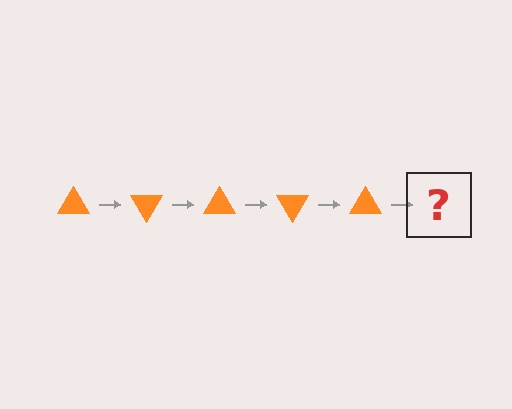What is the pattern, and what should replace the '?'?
The pattern is that the triangle rotates 60 degrees each step. The '?' should be an orange triangle rotated 300 degrees.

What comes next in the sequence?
The next element should be an orange triangle rotated 300 degrees.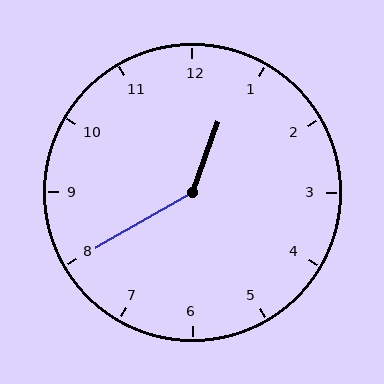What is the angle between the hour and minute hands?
Approximately 140 degrees.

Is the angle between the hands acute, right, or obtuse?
It is obtuse.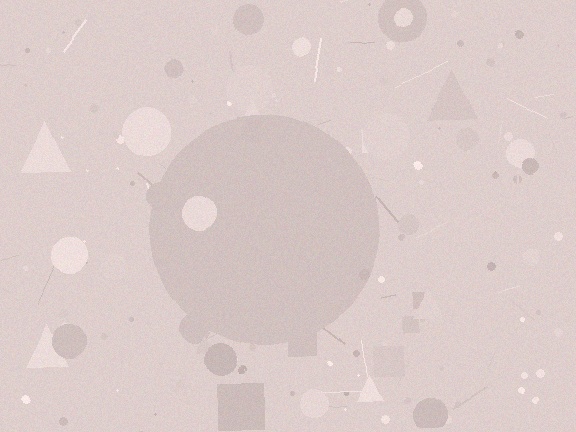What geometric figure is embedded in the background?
A circle is embedded in the background.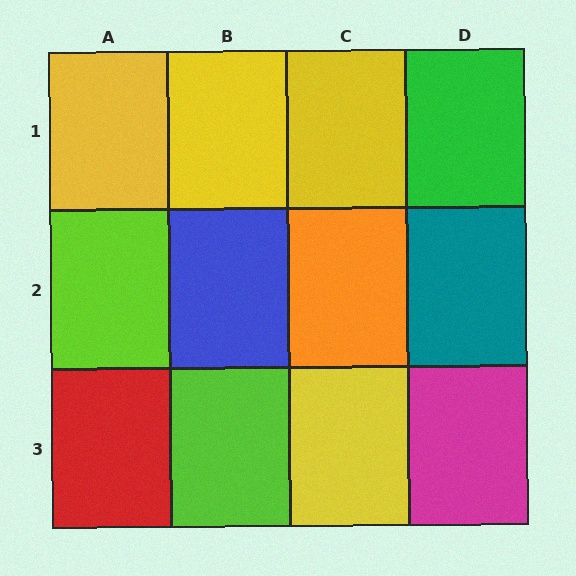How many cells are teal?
1 cell is teal.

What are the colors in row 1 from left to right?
Yellow, yellow, yellow, green.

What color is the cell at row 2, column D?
Teal.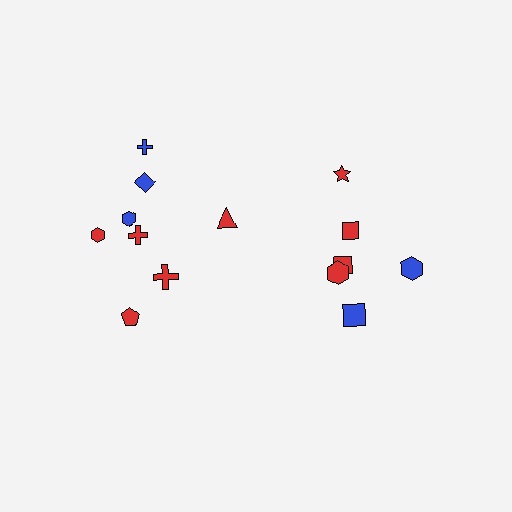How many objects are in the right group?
There are 6 objects.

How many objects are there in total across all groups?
There are 14 objects.